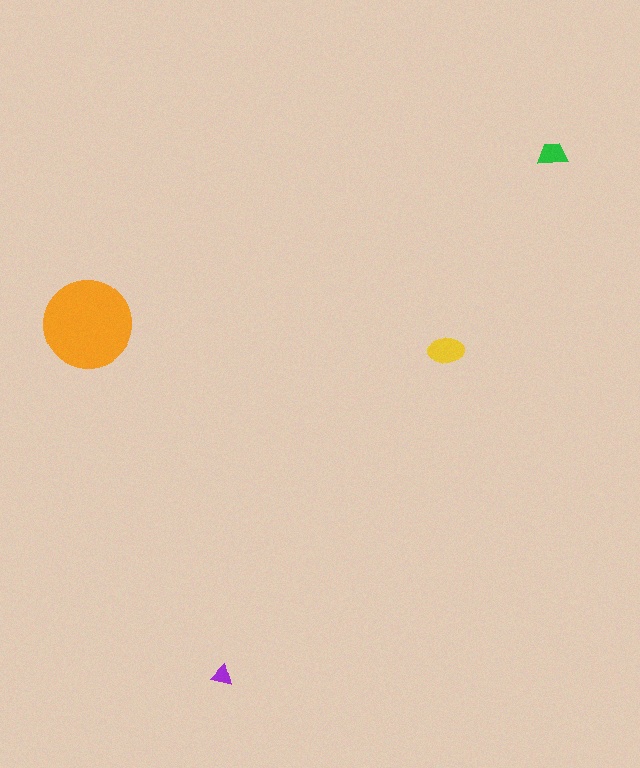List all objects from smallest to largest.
The purple triangle, the green trapezoid, the yellow ellipse, the orange circle.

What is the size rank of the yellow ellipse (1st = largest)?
2nd.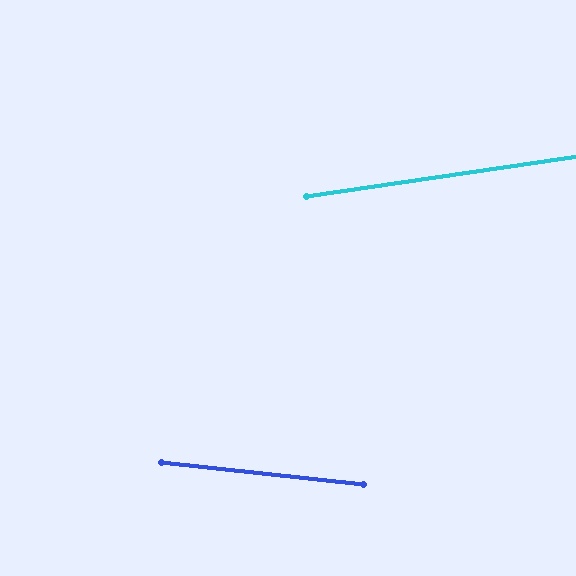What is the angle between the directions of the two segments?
Approximately 15 degrees.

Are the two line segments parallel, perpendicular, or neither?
Neither parallel nor perpendicular — they differ by about 15°.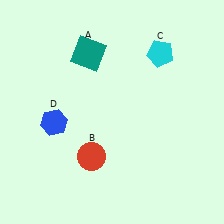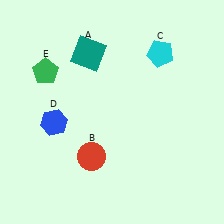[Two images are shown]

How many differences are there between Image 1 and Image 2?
There is 1 difference between the two images.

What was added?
A green pentagon (E) was added in Image 2.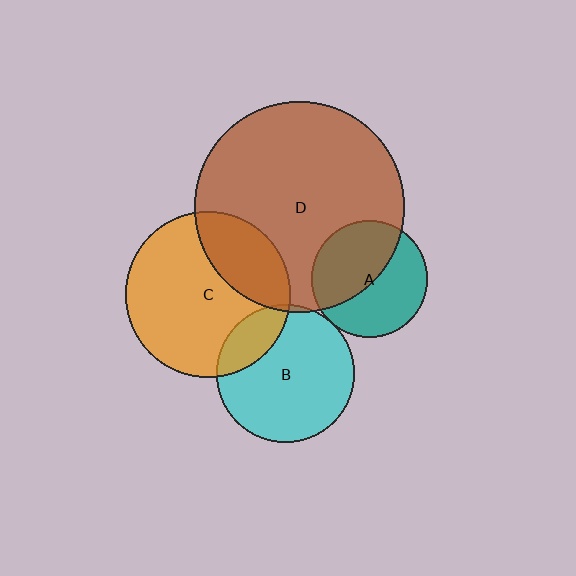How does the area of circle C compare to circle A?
Approximately 2.0 times.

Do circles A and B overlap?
Yes.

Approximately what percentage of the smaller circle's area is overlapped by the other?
Approximately 5%.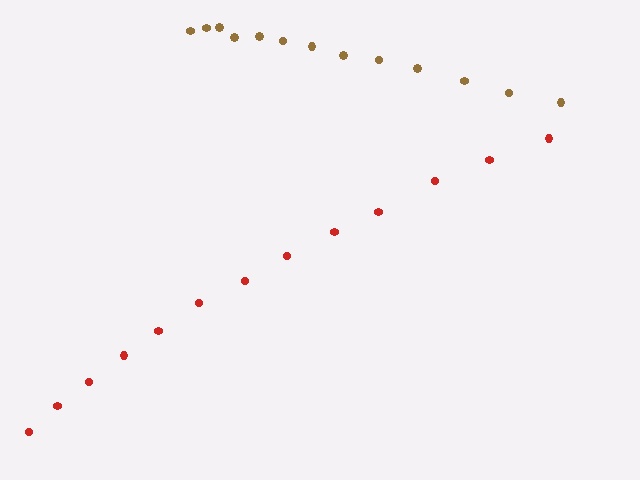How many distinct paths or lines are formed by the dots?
There are 2 distinct paths.